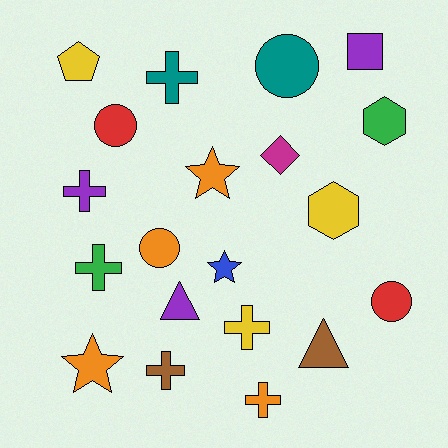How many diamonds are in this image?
There is 1 diamond.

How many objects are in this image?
There are 20 objects.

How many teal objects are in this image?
There are 2 teal objects.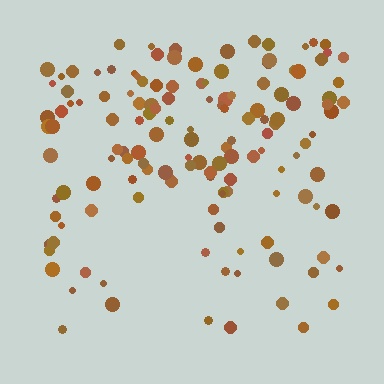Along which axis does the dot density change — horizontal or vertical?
Vertical.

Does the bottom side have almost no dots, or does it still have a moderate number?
Still a moderate number, just noticeably fewer than the top.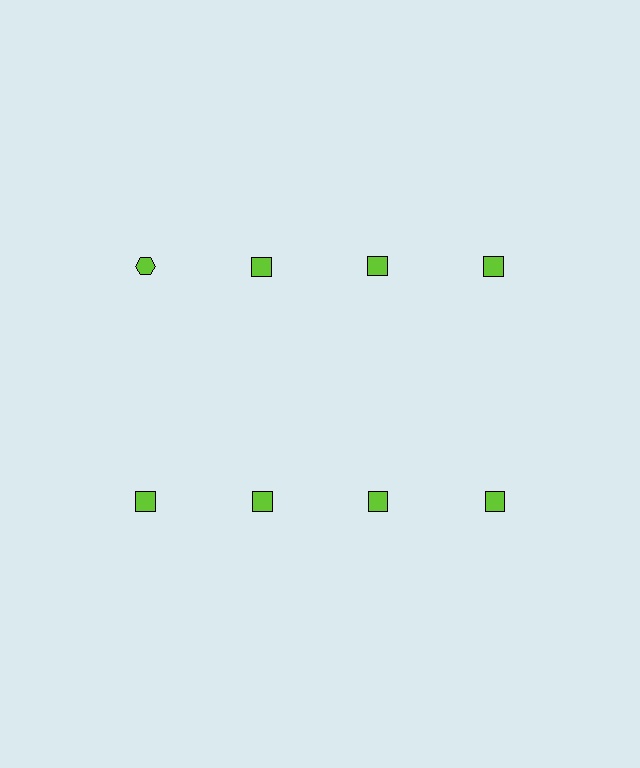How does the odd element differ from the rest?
It has a different shape: hexagon instead of square.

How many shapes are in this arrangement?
There are 8 shapes arranged in a grid pattern.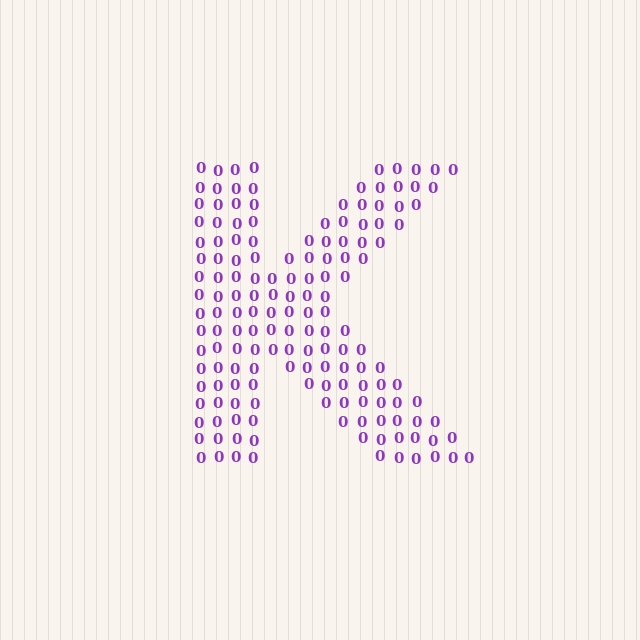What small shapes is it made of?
It is made of small digit 0's.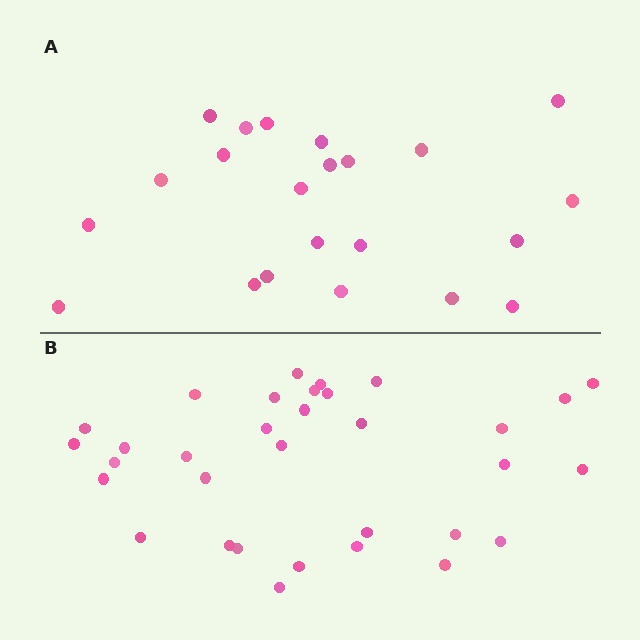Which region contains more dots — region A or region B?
Region B (the bottom region) has more dots.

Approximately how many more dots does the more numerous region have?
Region B has roughly 12 or so more dots than region A.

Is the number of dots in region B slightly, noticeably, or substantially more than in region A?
Region B has substantially more. The ratio is roughly 1.5 to 1.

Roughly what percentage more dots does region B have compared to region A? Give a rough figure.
About 50% more.